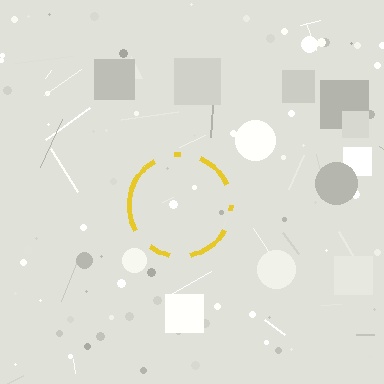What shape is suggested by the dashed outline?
The dashed outline suggests a circle.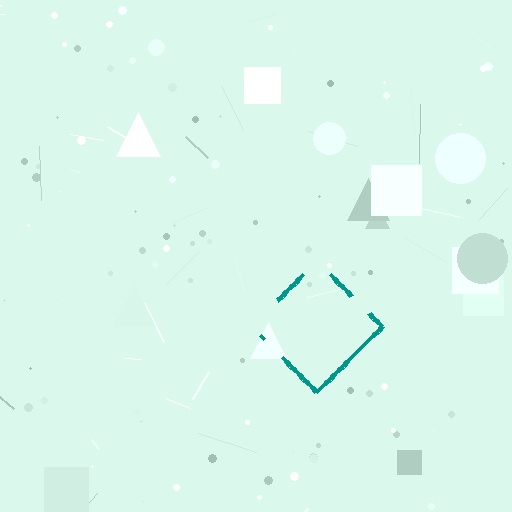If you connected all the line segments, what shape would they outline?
They would outline a diamond.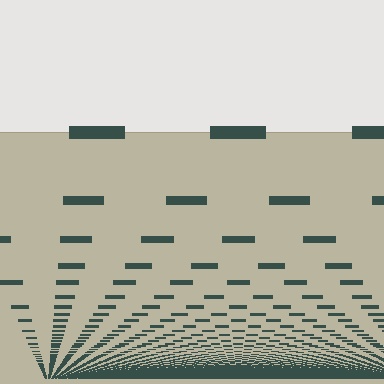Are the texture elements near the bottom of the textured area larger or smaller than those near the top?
Smaller. The gradient is inverted — elements near the bottom are smaller and denser.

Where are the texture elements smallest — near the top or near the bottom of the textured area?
Near the bottom.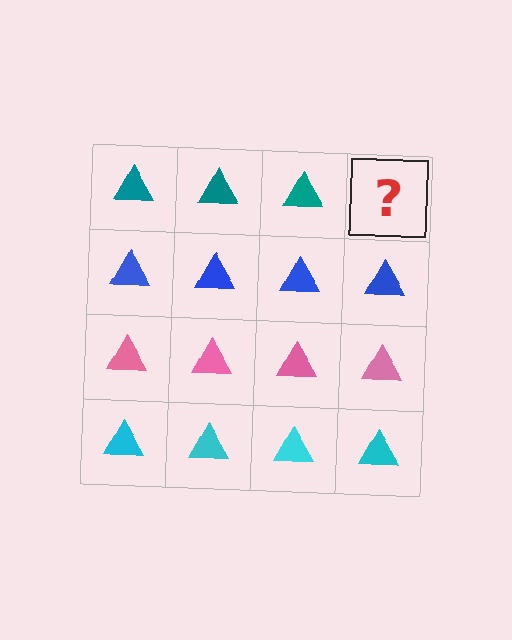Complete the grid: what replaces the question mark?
The question mark should be replaced with a teal triangle.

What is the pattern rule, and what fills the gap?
The rule is that each row has a consistent color. The gap should be filled with a teal triangle.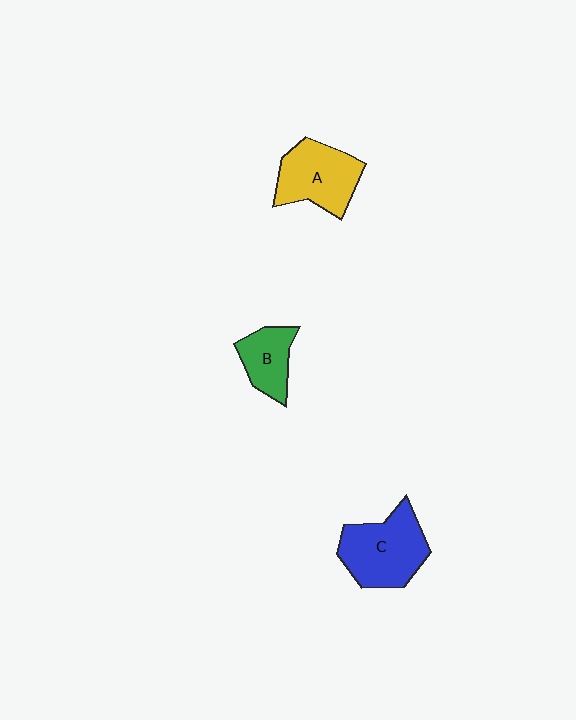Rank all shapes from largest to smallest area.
From largest to smallest: C (blue), A (yellow), B (green).